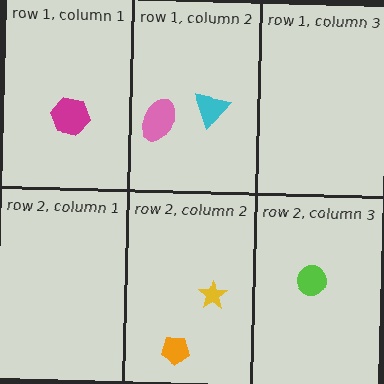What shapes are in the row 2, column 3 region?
The lime circle.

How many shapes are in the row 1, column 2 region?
2.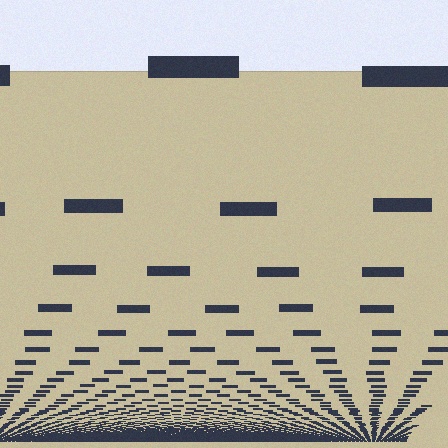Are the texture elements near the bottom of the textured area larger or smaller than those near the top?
Smaller. The gradient is inverted — elements near the bottom are smaller and denser.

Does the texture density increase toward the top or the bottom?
Density increases toward the bottom.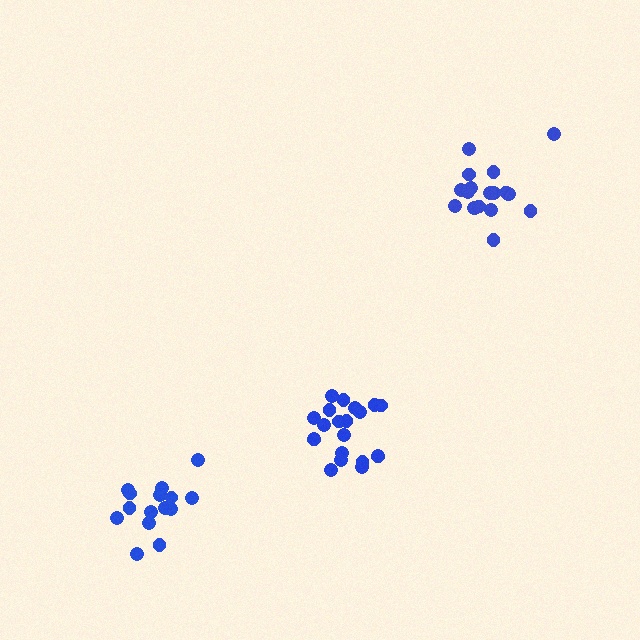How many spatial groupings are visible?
There are 3 spatial groupings.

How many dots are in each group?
Group 1: 15 dots, Group 2: 19 dots, Group 3: 21 dots (55 total).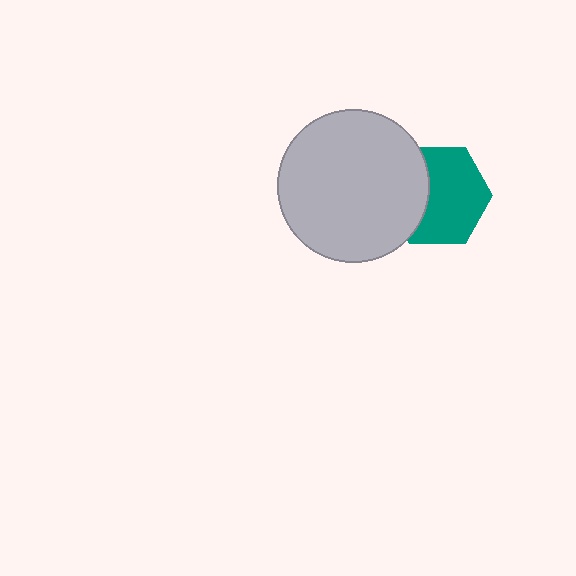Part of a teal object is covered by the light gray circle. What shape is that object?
It is a hexagon.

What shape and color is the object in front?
The object in front is a light gray circle.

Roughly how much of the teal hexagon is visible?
Most of it is visible (roughly 66%).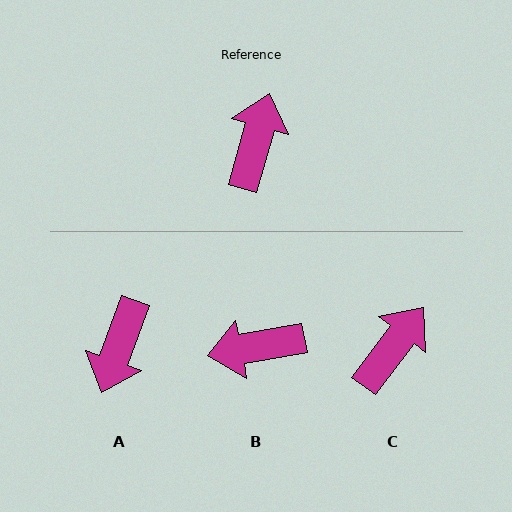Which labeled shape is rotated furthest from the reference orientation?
A, about 175 degrees away.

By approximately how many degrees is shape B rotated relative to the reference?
Approximately 116 degrees counter-clockwise.